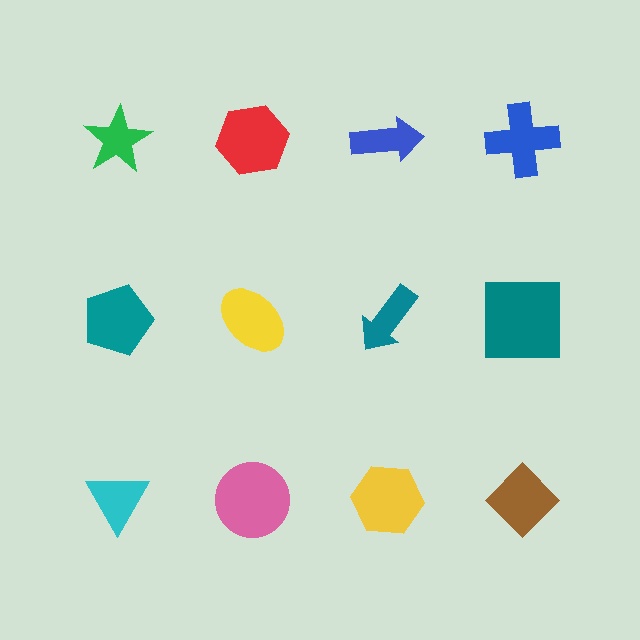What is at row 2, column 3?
A teal arrow.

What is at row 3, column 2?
A pink circle.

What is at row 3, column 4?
A brown diamond.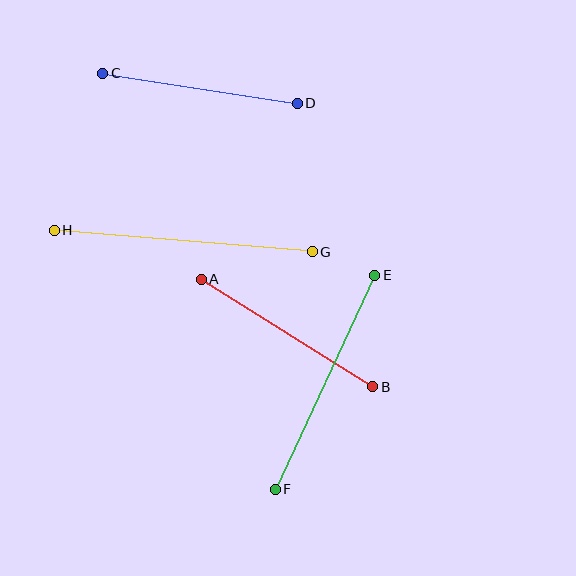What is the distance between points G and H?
The distance is approximately 259 pixels.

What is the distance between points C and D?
The distance is approximately 197 pixels.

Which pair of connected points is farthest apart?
Points G and H are farthest apart.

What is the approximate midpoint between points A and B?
The midpoint is at approximately (287, 333) pixels.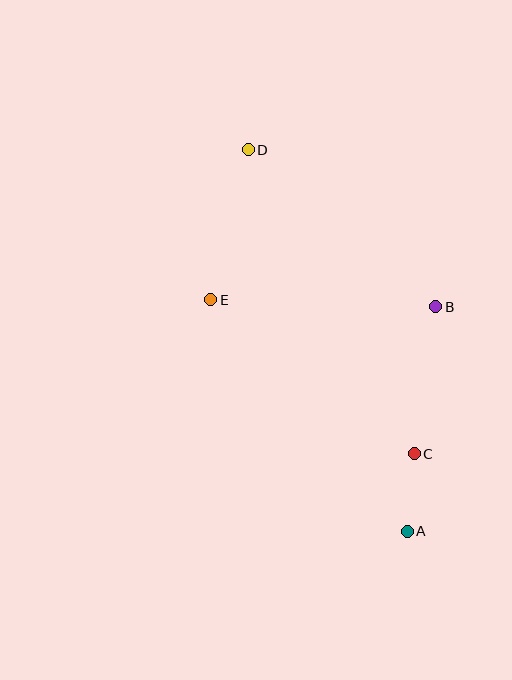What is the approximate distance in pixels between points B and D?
The distance between B and D is approximately 244 pixels.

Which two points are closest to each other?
Points A and C are closest to each other.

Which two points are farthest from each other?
Points A and D are farthest from each other.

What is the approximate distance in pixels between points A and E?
The distance between A and E is approximately 303 pixels.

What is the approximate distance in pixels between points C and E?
The distance between C and E is approximately 255 pixels.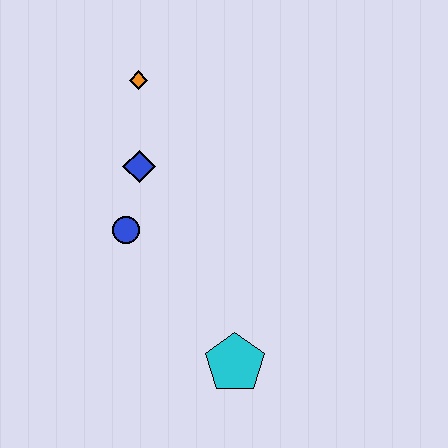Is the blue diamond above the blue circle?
Yes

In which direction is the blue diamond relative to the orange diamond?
The blue diamond is below the orange diamond.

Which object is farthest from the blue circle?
The cyan pentagon is farthest from the blue circle.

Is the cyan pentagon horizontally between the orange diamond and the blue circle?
No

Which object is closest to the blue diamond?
The blue circle is closest to the blue diamond.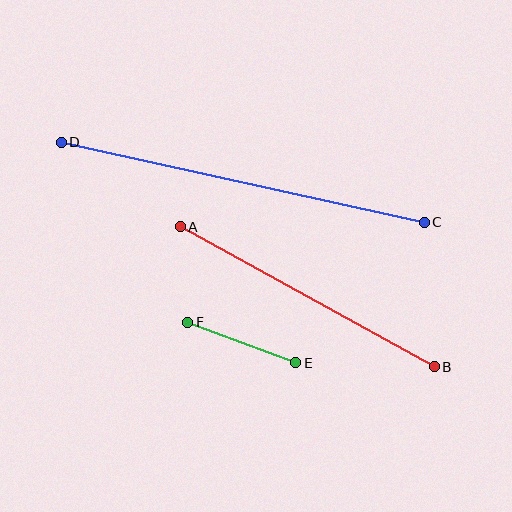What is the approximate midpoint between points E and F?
The midpoint is at approximately (242, 343) pixels.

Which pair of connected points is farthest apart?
Points C and D are farthest apart.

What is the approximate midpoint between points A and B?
The midpoint is at approximately (307, 297) pixels.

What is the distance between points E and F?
The distance is approximately 115 pixels.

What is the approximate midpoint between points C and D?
The midpoint is at approximately (243, 182) pixels.